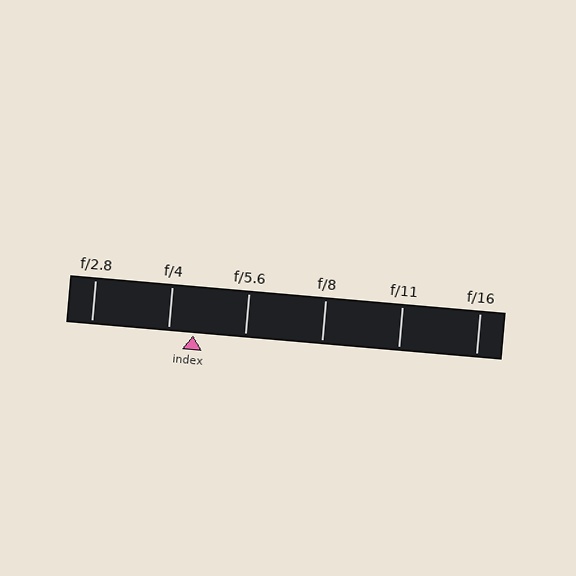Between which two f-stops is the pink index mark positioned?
The index mark is between f/4 and f/5.6.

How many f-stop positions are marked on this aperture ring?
There are 6 f-stop positions marked.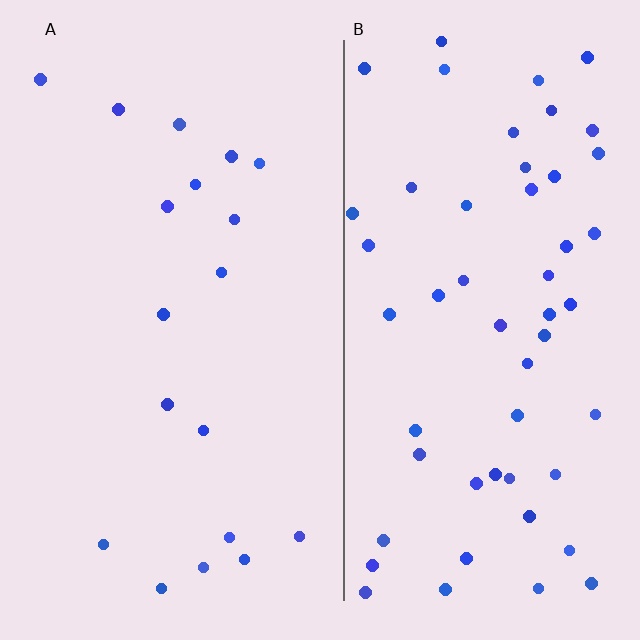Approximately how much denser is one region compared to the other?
Approximately 2.9× — region B over region A.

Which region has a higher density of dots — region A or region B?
B (the right).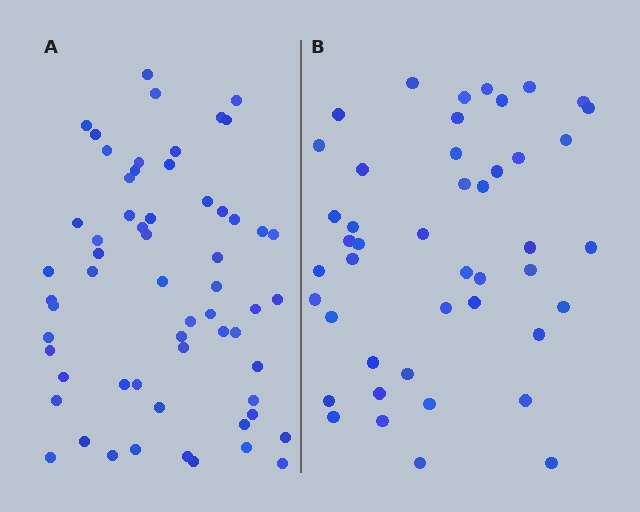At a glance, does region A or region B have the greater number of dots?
Region A (the left region) has more dots.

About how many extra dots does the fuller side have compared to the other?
Region A has approximately 15 more dots than region B.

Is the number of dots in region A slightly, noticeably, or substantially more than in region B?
Region A has noticeably more, but not dramatically so. The ratio is roughly 1.3 to 1.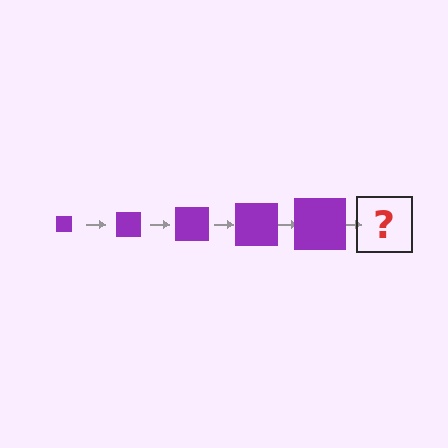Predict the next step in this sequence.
The next step is a purple square, larger than the previous one.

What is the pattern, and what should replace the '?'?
The pattern is that the square gets progressively larger each step. The '?' should be a purple square, larger than the previous one.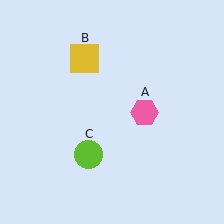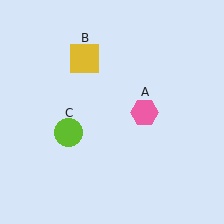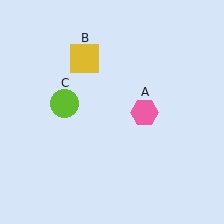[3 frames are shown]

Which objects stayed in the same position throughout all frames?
Pink hexagon (object A) and yellow square (object B) remained stationary.